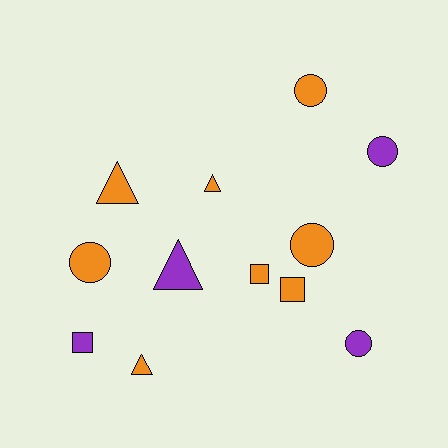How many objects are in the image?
There are 12 objects.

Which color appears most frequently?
Orange, with 8 objects.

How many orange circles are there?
There are 3 orange circles.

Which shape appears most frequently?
Circle, with 5 objects.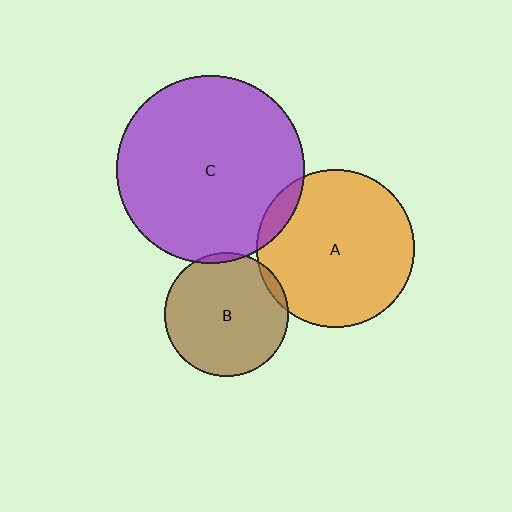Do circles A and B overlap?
Yes.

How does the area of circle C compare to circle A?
Approximately 1.4 times.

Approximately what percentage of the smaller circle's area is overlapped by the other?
Approximately 5%.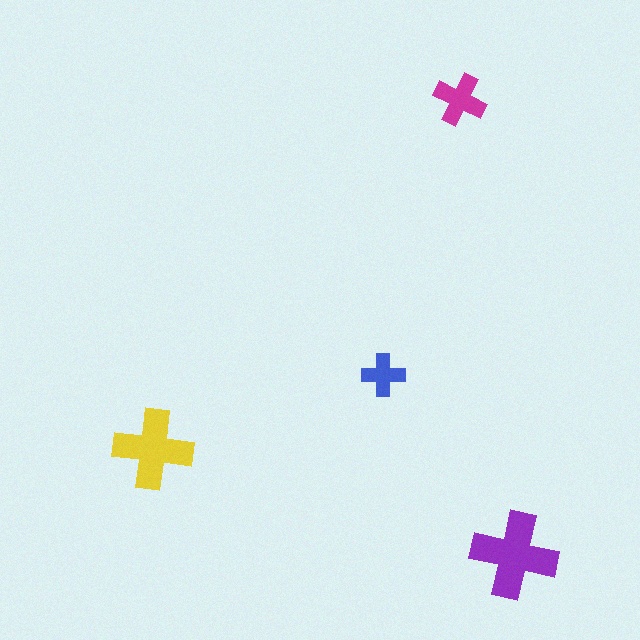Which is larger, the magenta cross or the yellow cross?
The yellow one.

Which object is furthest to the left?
The yellow cross is leftmost.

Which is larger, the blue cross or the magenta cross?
The magenta one.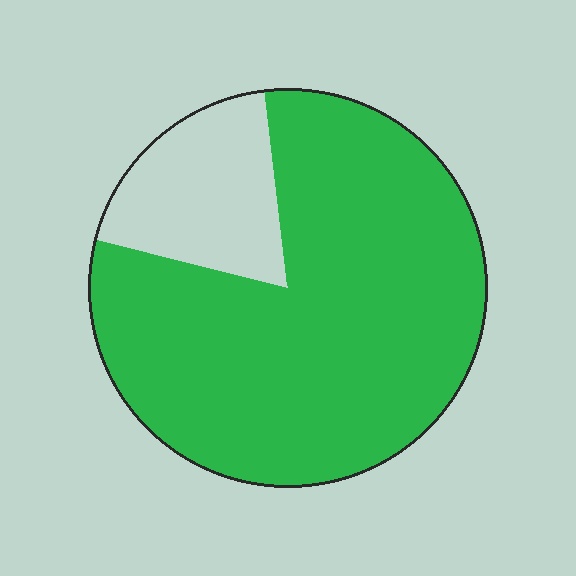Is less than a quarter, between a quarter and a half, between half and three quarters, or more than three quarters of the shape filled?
More than three quarters.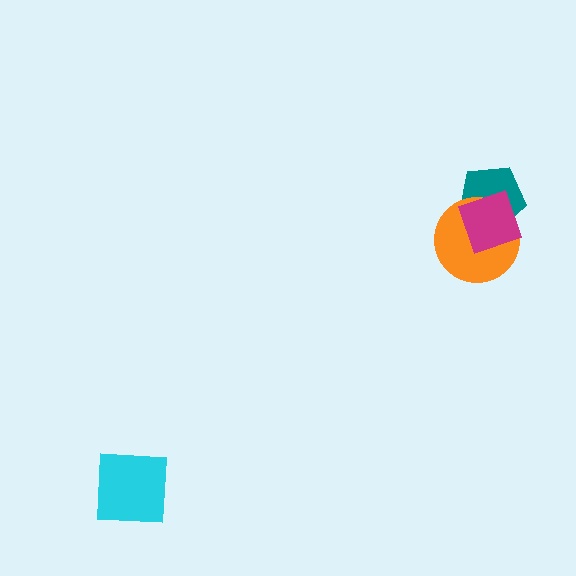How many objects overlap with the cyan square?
0 objects overlap with the cyan square.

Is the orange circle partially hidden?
Yes, it is partially covered by another shape.